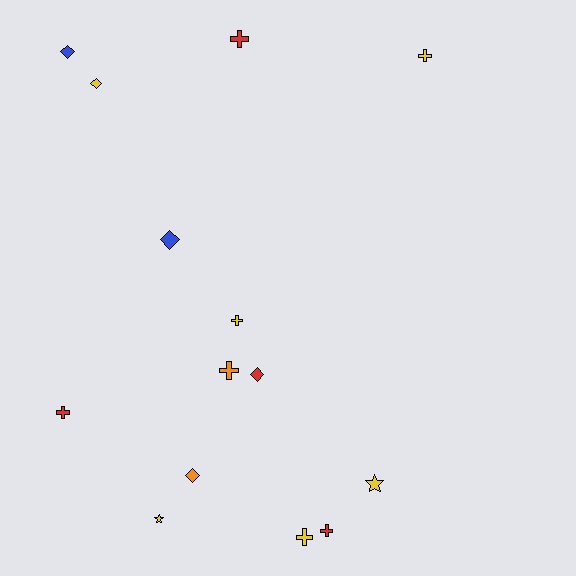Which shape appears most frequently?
Cross, with 7 objects.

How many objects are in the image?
There are 14 objects.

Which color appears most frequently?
Yellow, with 6 objects.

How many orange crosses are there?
There is 1 orange cross.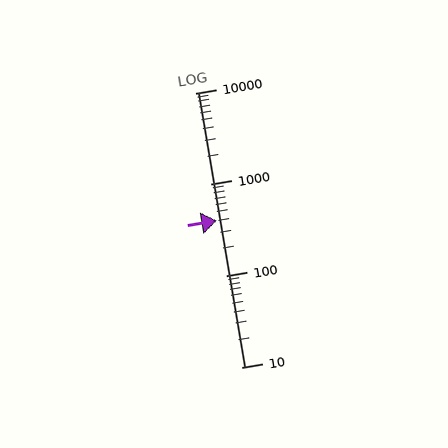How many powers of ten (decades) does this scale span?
The scale spans 3 decades, from 10 to 10000.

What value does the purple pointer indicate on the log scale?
The pointer indicates approximately 400.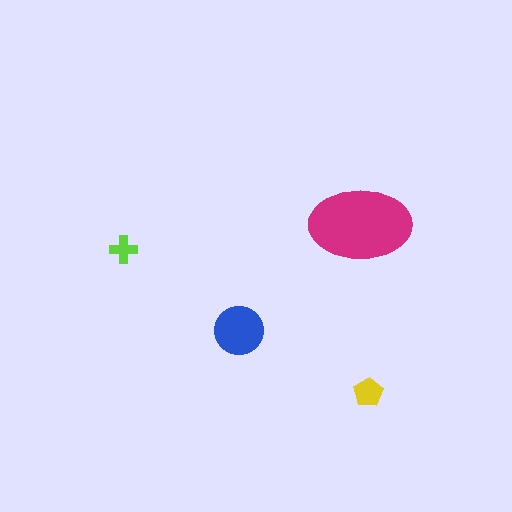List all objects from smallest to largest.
The lime cross, the yellow pentagon, the blue circle, the magenta ellipse.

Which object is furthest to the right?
The yellow pentagon is rightmost.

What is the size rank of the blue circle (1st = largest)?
2nd.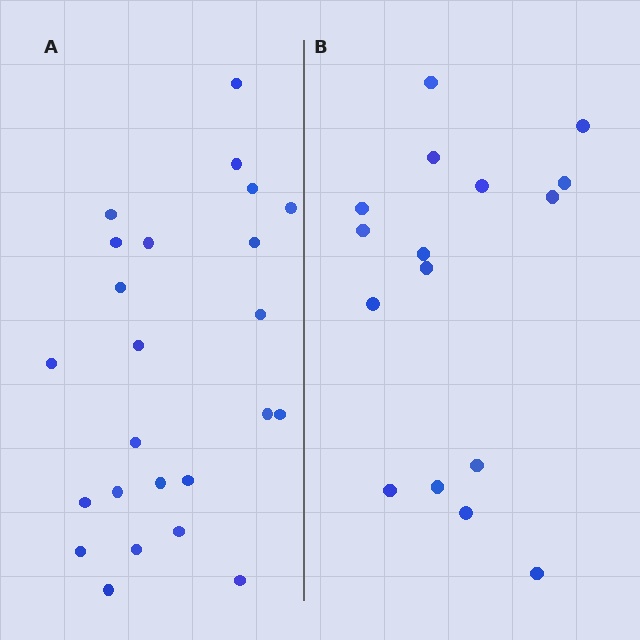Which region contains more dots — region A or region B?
Region A (the left region) has more dots.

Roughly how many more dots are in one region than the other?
Region A has roughly 8 or so more dots than region B.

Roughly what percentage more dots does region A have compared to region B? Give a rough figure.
About 50% more.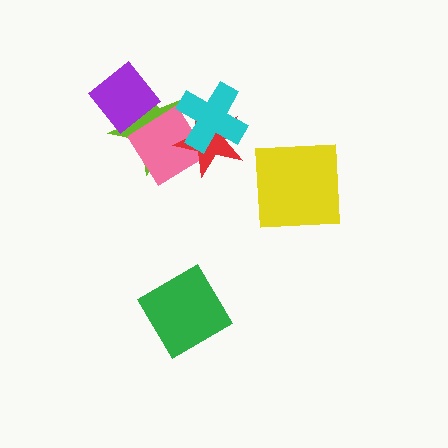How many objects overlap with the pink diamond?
4 objects overlap with the pink diamond.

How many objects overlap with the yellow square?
0 objects overlap with the yellow square.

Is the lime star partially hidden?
Yes, it is partially covered by another shape.